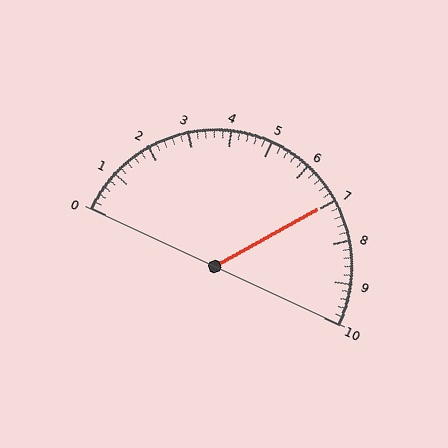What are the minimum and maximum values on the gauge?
The gauge ranges from 0 to 10.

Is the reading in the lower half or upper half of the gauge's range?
The reading is in the upper half of the range (0 to 10).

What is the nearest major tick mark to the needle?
The nearest major tick mark is 7.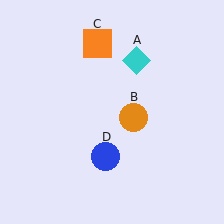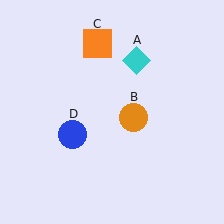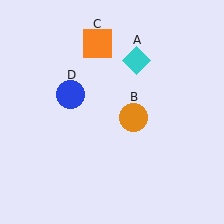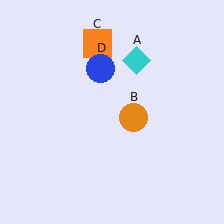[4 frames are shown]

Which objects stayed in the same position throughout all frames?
Cyan diamond (object A) and orange circle (object B) and orange square (object C) remained stationary.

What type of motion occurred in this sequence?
The blue circle (object D) rotated clockwise around the center of the scene.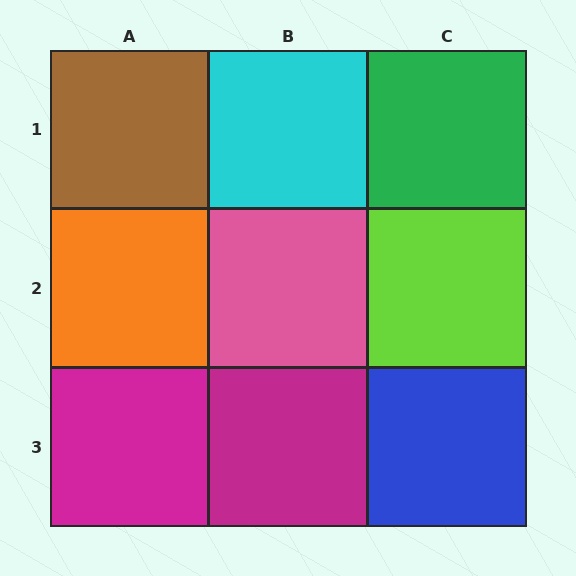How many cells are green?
1 cell is green.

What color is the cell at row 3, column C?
Blue.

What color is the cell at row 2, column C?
Lime.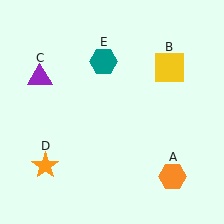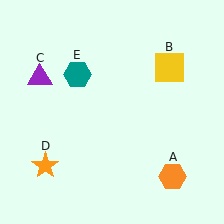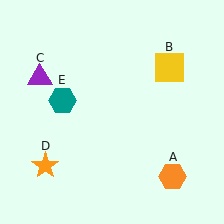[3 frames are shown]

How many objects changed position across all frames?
1 object changed position: teal hexagon (object E).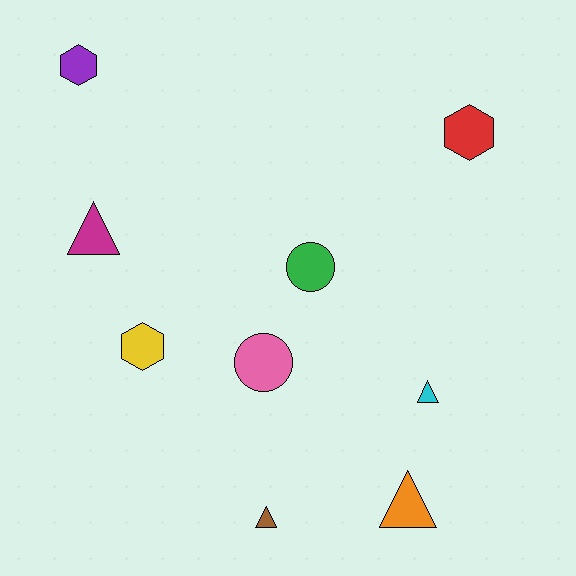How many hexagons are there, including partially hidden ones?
There are 3 hexagons.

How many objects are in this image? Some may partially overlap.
There are 9 objects.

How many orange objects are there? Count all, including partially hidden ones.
There is 1 orange object.